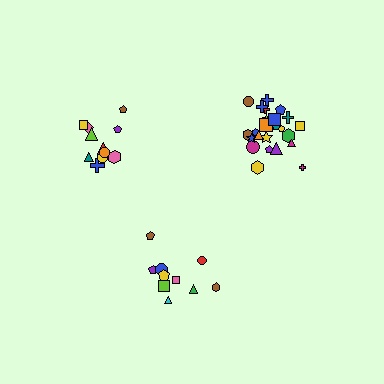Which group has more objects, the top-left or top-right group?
The top-right group.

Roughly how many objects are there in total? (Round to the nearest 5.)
Roughly 45 objects in total.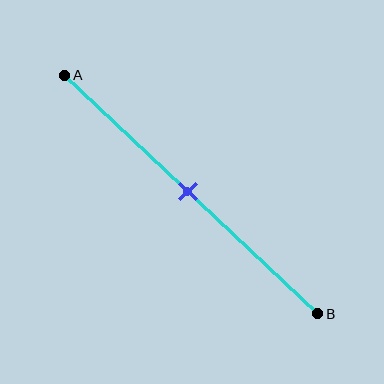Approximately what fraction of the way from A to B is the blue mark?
The blue mark is approximately 50% of the way from A to B.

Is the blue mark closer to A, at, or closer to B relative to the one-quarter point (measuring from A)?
The blue mark is closer to point B than the one-quarter point of segment AB.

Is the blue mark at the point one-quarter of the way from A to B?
No, the mark is at about 50% from A, not at the 25% one-quarter point.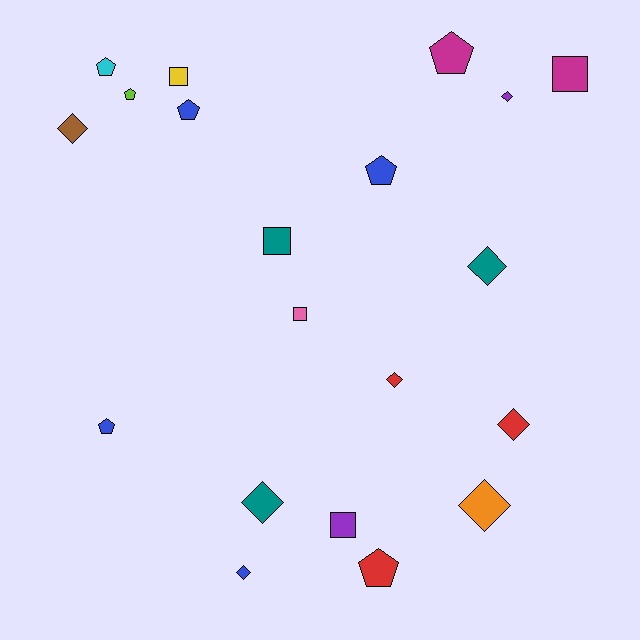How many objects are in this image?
There are 20 objects.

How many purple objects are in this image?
There are 2 purple objects.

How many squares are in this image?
There are 5 squares.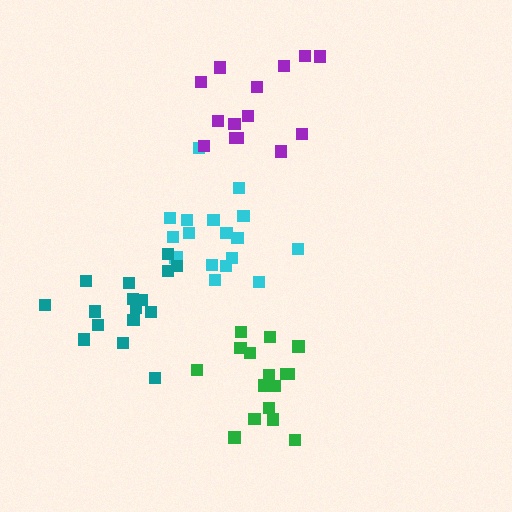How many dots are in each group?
Group 1: 16 dots, Group 2: 18 dots, Group 3: 16 dots, Group 4: 14 dots (64 total).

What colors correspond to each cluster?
The clusters are colored: green, cyan, teal, purple.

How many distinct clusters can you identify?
There are 4 distinct clusters.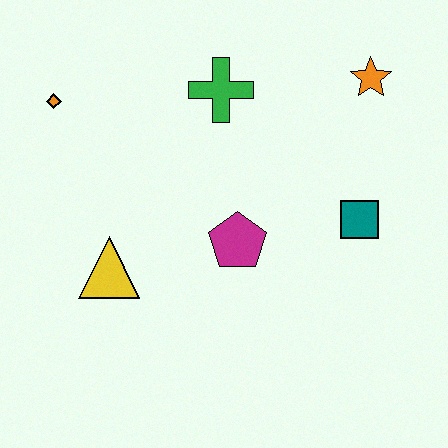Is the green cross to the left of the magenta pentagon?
Yes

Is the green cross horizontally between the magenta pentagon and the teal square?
No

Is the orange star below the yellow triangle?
No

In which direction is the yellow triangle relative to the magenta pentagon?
The yellow triangle is to the left of the magenta pentagon.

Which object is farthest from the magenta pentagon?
The orange diamond is farthest from the magenta pentagon.